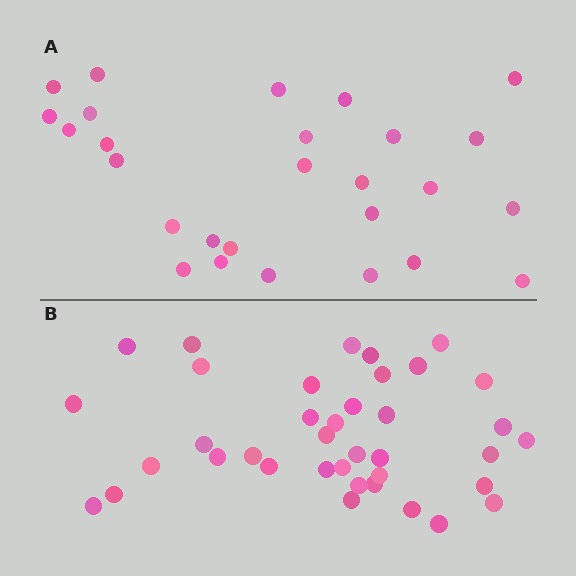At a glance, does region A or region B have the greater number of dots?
Region B (the bottom region) has more dots.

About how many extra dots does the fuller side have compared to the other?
Region B has roughly 12 or so more dots than region A.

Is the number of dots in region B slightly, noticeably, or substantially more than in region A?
Region B has noticeably more, but not dramatically so. The ratio is roughly 1.4 to 1.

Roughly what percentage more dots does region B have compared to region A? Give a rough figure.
About 40% more.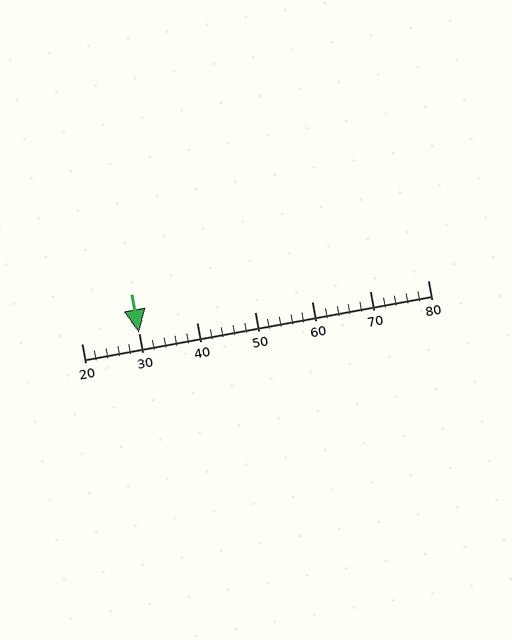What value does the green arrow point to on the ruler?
The green arrow points to approximately 30.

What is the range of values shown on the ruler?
The ruler shows values from 20 to 80.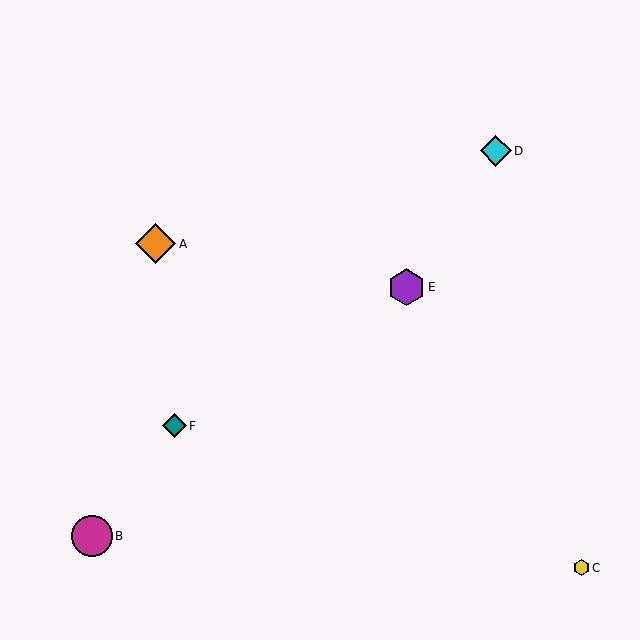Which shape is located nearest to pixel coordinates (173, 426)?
The teal diamond (labeled F) at (174, 426) is nearest to that location.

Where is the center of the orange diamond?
The center of the orange diamond is at (156, 244).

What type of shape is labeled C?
Shape C is a yellow hexagon.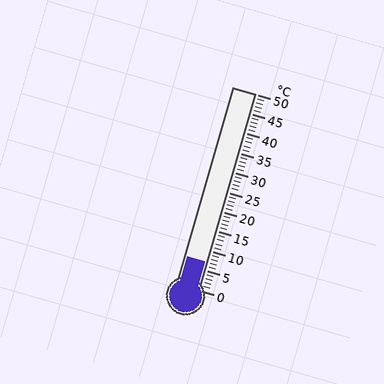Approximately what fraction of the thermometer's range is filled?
The thermometer is filled to approximately 15% of its range.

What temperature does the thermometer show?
The thermometer shows approximately 7°C.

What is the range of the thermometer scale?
The thermometer scale ranges from 0°C to 50°C.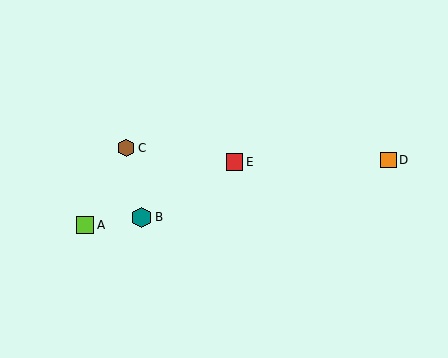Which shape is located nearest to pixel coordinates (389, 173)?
The orange square (labeled D) at (389, 160) is nearest to that location.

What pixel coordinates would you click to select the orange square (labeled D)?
Click at (389, 160) to select the orange square D.